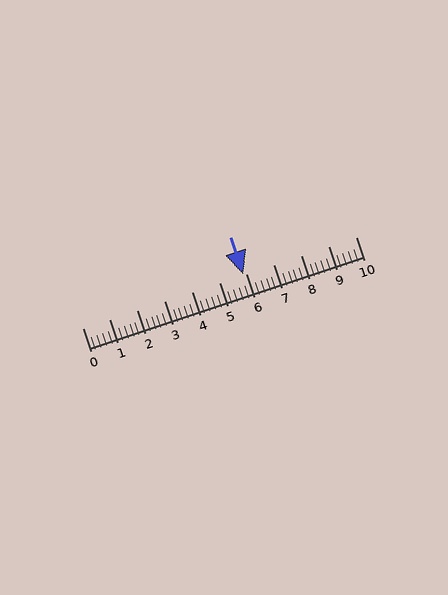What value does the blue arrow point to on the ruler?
The blue arrow points to approximately 5.9.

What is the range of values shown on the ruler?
The ruler shows values from 0 to 10.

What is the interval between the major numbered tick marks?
The major tick marks are spaced 1 units apart.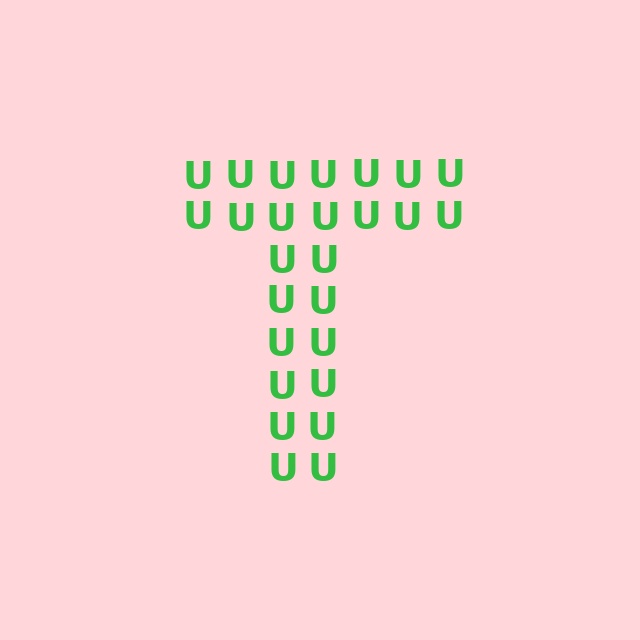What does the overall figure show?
The overall figure shows the letter T.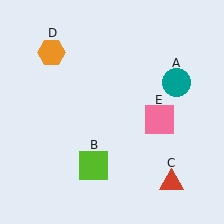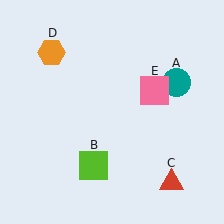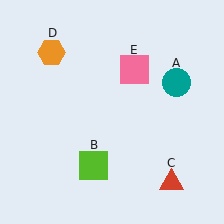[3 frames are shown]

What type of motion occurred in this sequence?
The pink square (object E) rotated counterclockwise around the center of the scene.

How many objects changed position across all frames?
1 object changed position: pink square (object E).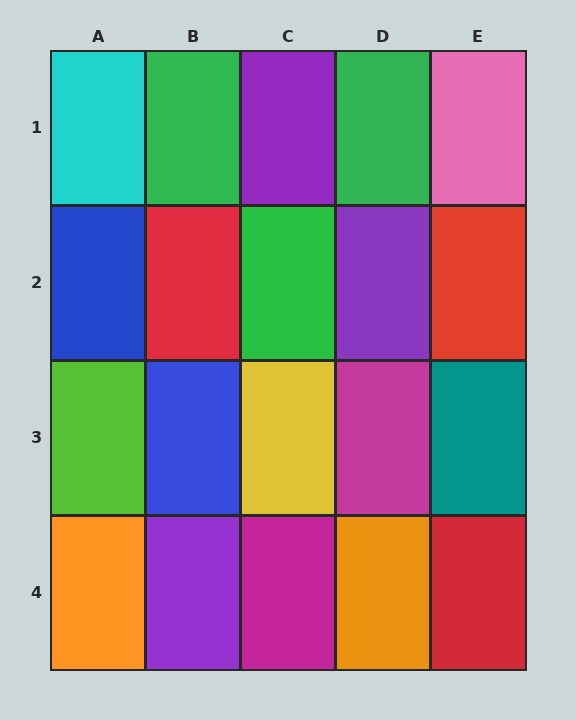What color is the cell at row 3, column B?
Blue.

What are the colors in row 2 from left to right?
Blue, red, green, purple, red.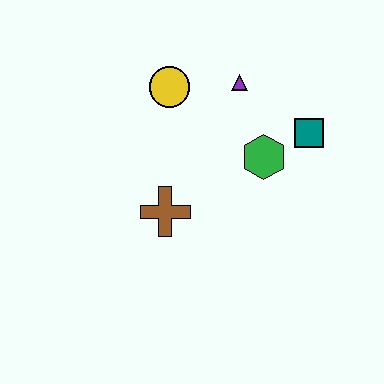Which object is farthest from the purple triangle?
The brown cross is farthest from the purple triangle.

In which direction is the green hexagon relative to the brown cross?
The green hexagon is to the right of the brown cross.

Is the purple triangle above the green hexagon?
Yes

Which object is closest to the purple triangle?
The yellow circle is closest to the purple triangle.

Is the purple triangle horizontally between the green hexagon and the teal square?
No